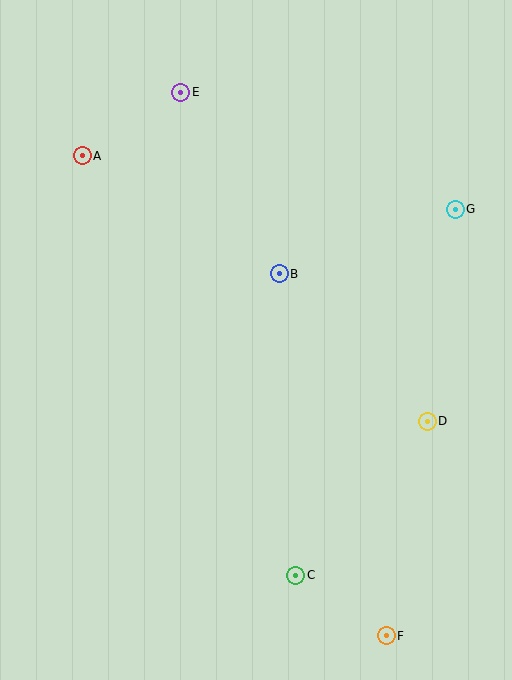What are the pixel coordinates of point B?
Point B is at (279, 274).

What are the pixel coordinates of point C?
Point C is at (296, 575).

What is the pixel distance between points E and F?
The distance between E and F is 581 pixels.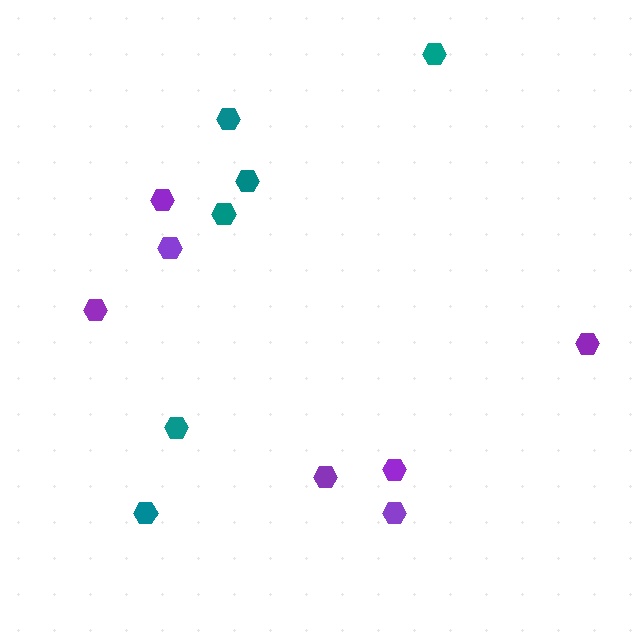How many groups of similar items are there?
There are 2 groups: one group of teal hexagons (6) and one group of purple hexagons (7).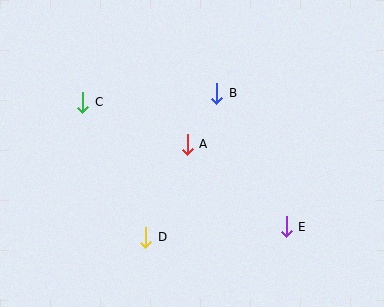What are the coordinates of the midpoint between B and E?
The midpoint between B and E is at (252, 160).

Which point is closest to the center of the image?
Point A at (187, 144) is closest to the center.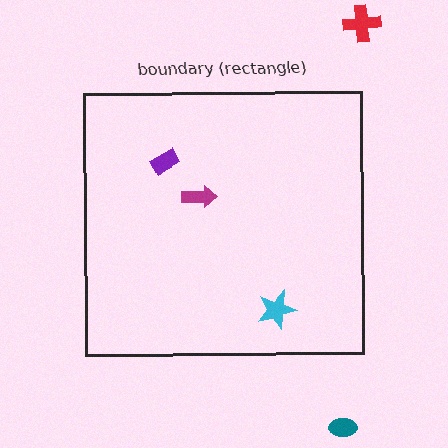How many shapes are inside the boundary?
3 inside, 2 outside.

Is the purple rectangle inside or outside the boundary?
Inside.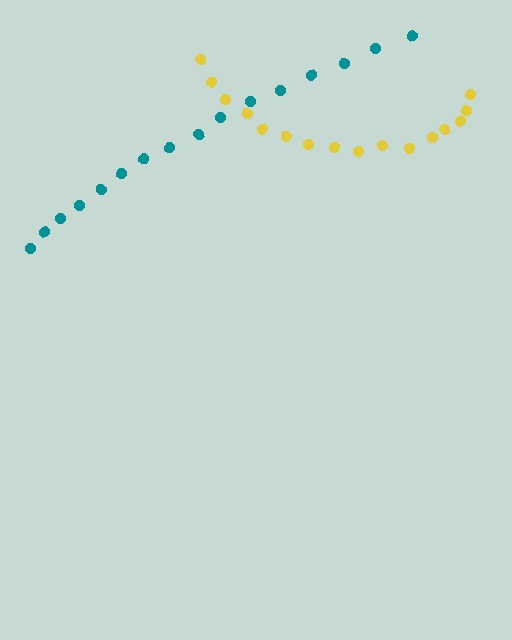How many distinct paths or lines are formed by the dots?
There are 2 distinct paths.